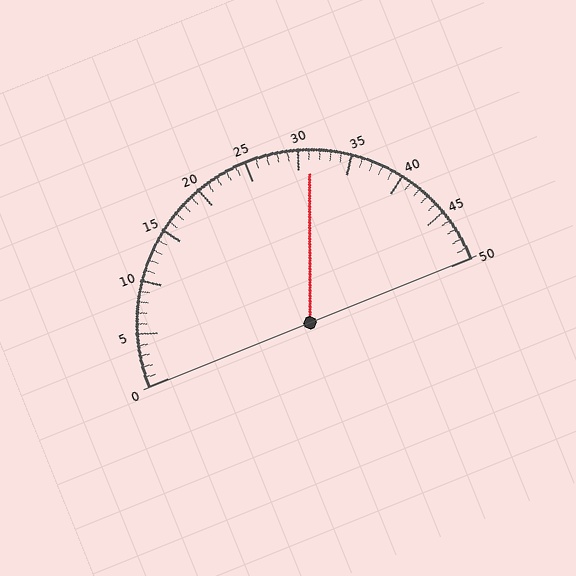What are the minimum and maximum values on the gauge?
The gauge ranges from 0 to 50.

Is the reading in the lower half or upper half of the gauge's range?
The reading is in the upper half of the range (0 to 50).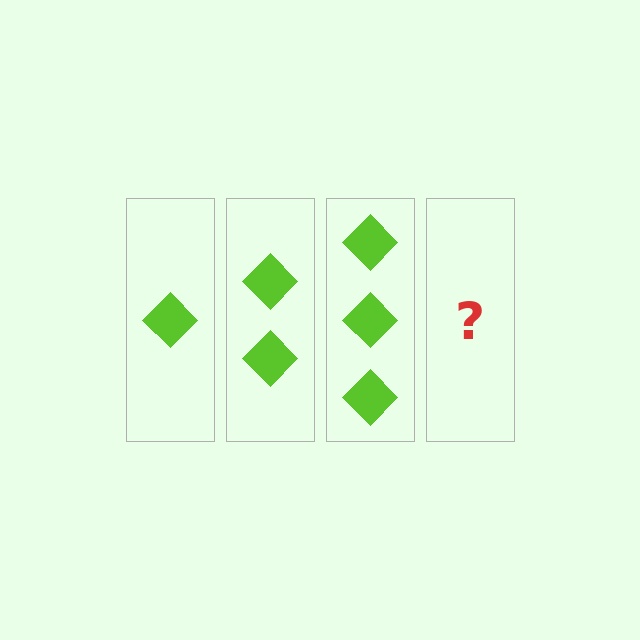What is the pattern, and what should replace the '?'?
The pattern is that each step adds one more diamond. The '?' should be 4 diamonds.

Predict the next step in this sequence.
The next step is 4 diamonds.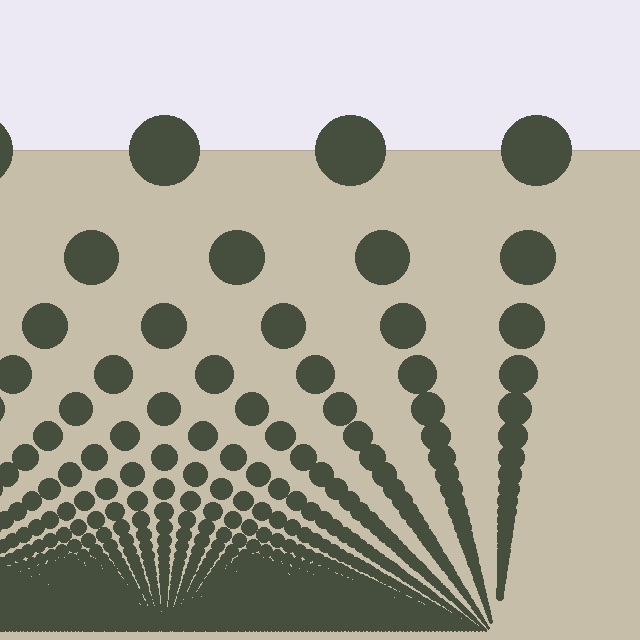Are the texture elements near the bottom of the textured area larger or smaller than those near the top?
Smaller. The gradient is inverted — elements near the bottom are smaller and denser.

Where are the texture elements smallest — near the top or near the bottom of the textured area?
Near the bottom.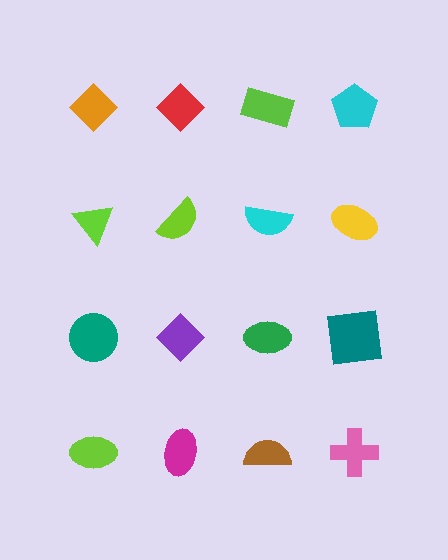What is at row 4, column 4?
A pink cross.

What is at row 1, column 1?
An orange diamond.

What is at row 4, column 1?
A lime ellipse.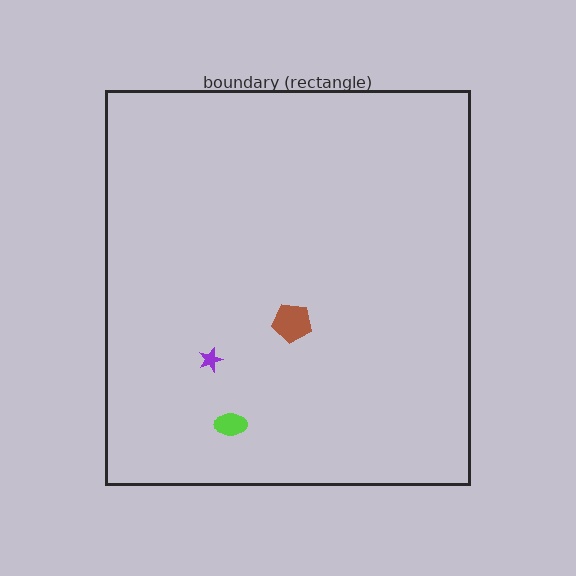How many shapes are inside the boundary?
3 inside, 0 outside.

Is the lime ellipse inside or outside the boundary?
Inside.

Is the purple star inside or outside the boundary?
Inside.